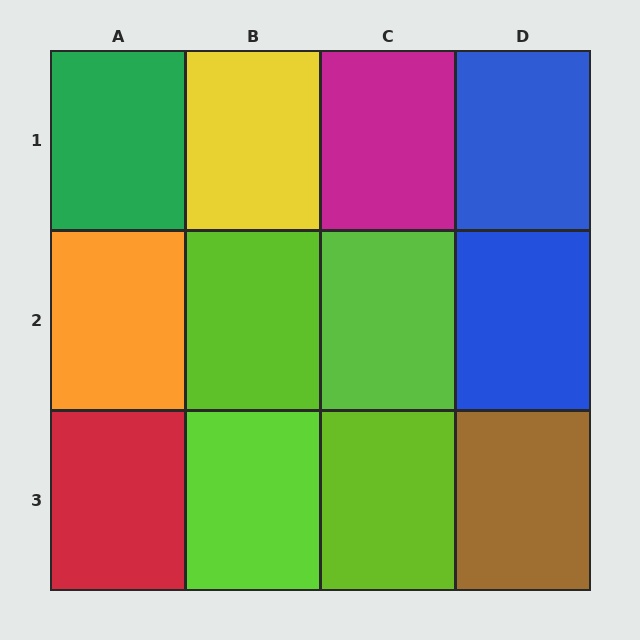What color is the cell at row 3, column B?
Lime.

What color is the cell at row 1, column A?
Green.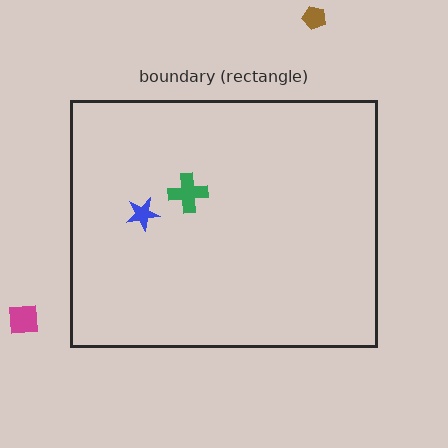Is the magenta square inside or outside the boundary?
Outside.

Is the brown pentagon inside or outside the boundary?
Outside.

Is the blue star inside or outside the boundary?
Inside.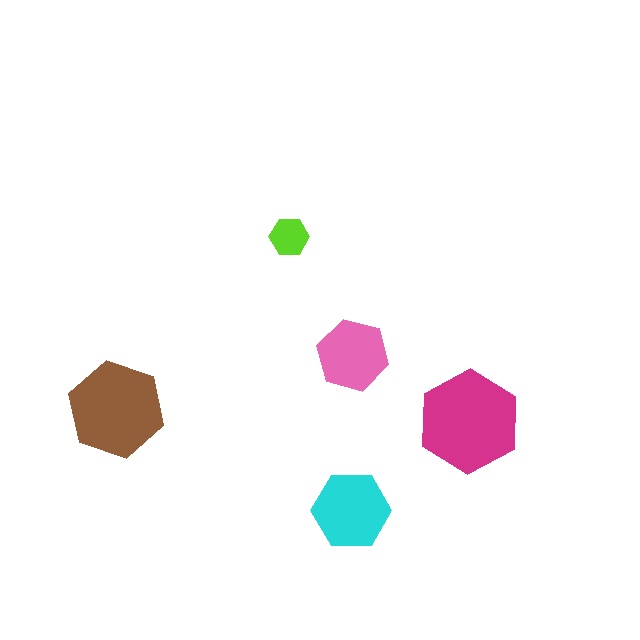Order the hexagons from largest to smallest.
the magenta one, the brown one, the cyan one, the pink one, the lime one.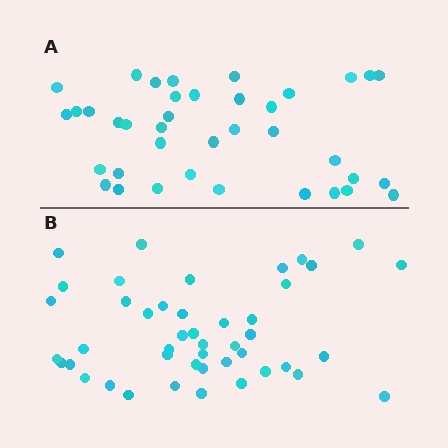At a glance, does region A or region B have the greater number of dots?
Region B (the bottom region) has more dots.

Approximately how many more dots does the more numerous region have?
Region B has roughly 8 or so more dots than region A.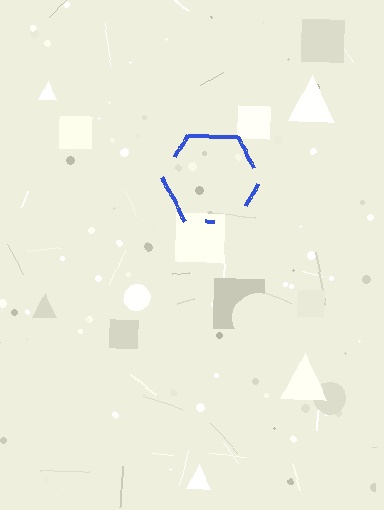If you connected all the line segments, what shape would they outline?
They would outline a hexagon.